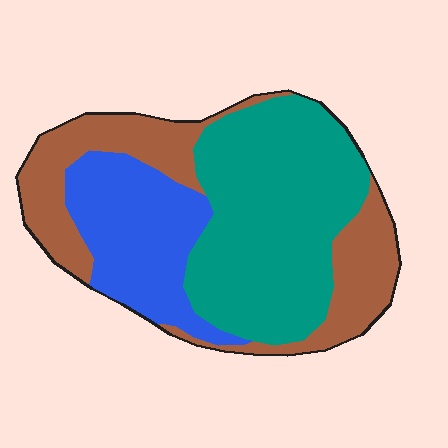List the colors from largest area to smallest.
From largest to smallest: teal, brown, blue.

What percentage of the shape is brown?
Brown covers 31% of the shape.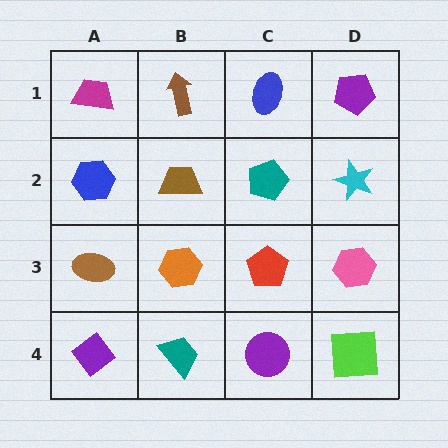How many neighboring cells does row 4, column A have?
2.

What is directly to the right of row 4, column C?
A lime square.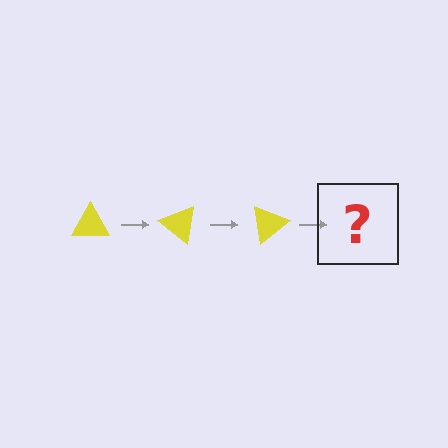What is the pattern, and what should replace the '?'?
The pattern is that the triangle rotates 40 degrees each step. The '?' should be a yellow triangle rotated 120 degrees.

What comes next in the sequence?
The next element should be a yellow triangle rotated 120 degrees.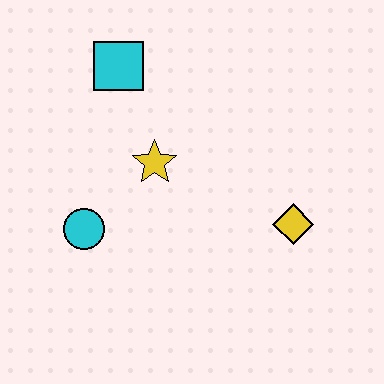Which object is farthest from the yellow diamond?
The cyan square is farthest from the yellow diamond.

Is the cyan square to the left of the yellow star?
Yes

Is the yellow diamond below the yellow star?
Yes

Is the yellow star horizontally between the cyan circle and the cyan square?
No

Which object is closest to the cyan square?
The yellow star is closest to the cyan square.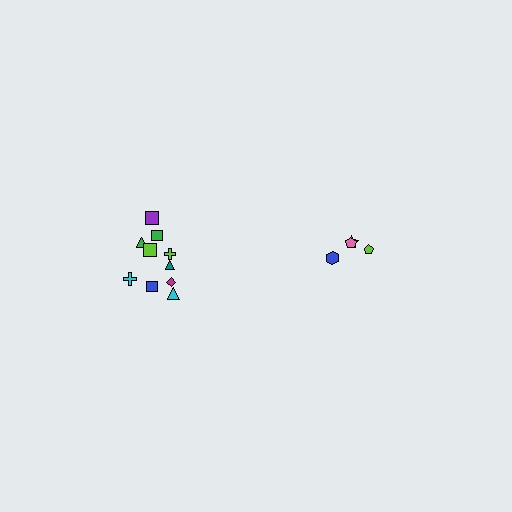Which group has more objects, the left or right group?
The left group.